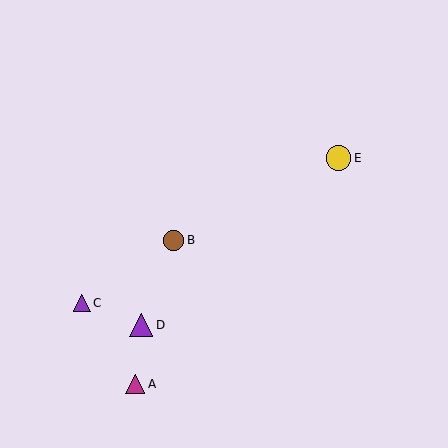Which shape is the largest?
The yellow circle (labeled E) is the largest.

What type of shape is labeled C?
Shape C is a purple triangle.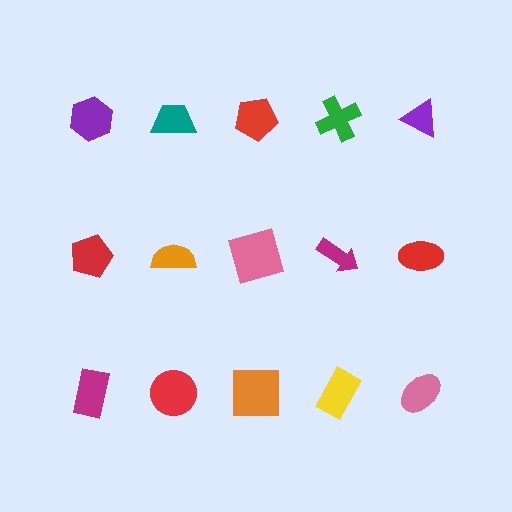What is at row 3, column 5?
A pink ellipse.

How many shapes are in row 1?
5 shapes.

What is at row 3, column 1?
A magenta rectangle.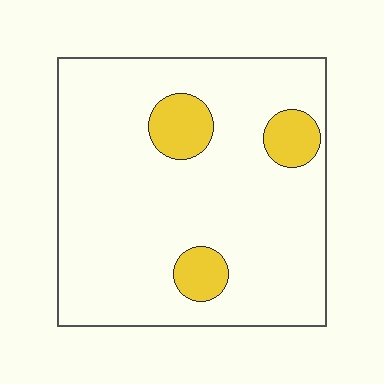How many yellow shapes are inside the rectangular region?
3.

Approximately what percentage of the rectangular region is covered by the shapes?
Approximately 10%.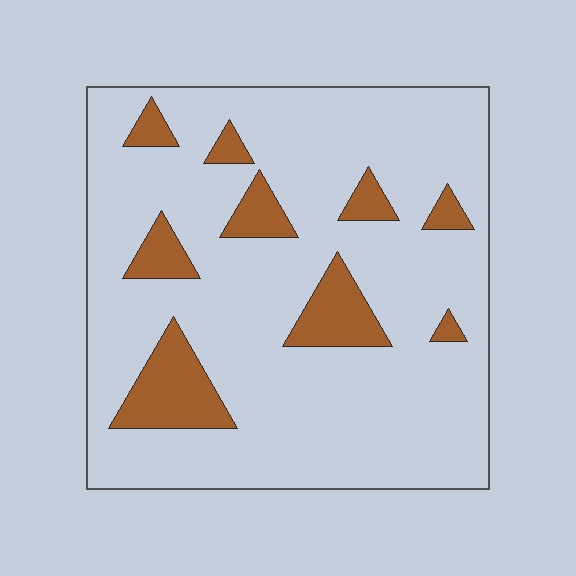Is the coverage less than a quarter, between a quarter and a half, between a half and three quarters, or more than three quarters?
Less than a quarter.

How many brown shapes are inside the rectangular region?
9.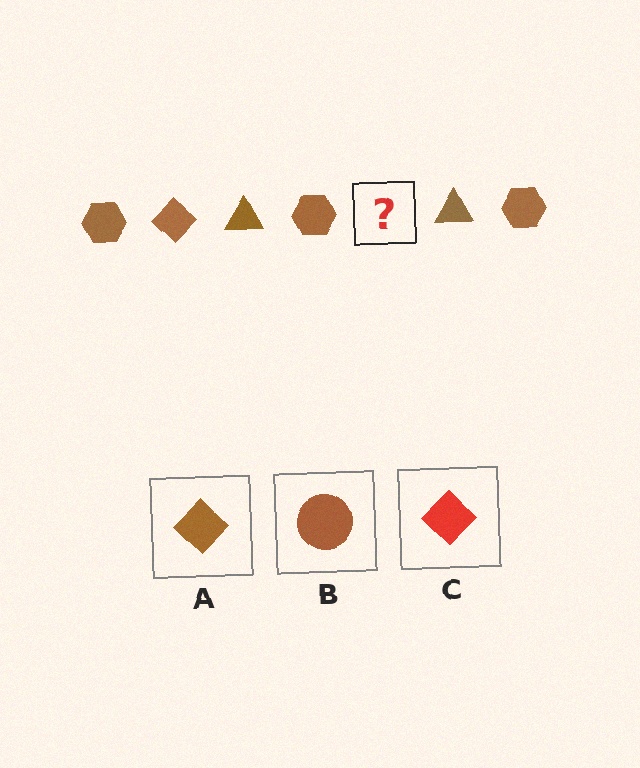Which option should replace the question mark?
Option A.